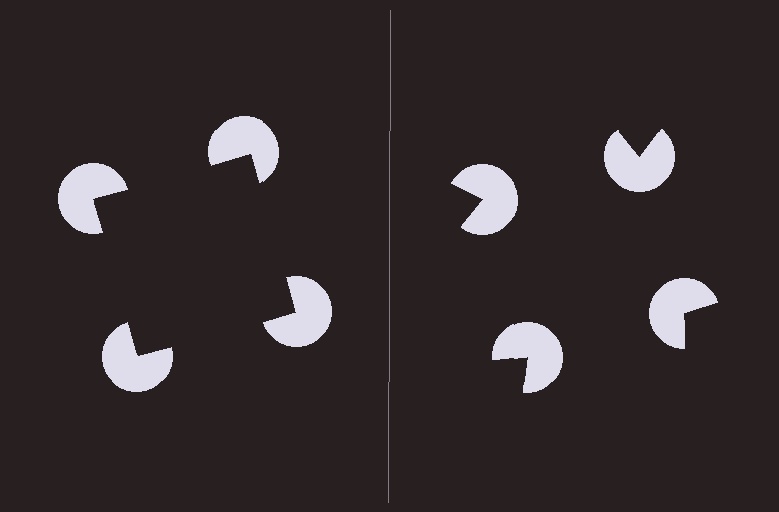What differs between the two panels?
The pac-man discs are positioned identically on both sides; only the wedge orientations differ. On the left they align to a square; on the right they are misaligned.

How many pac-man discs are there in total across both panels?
8 — 4 on each side.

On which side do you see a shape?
An illusory square appears on the left side. On the right side the wedge cuts are rotated, so no coherent shape forms.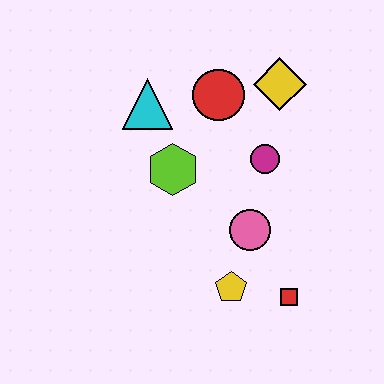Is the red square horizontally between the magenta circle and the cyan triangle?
No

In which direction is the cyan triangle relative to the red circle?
The cyan triangle is to the left of the red circle.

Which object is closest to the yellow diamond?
The red circle is closest to the yellow diamond.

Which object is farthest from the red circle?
The red square is farthest from the red circle.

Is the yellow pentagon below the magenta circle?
Yes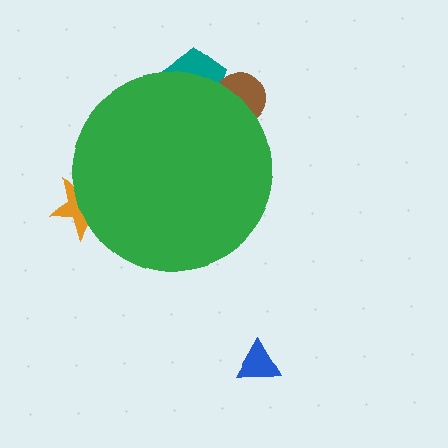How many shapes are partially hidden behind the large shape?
3 shapes are partially hidden.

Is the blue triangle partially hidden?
No, the blue triangle is fully visible.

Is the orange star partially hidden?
Yes, the orange star is partially hidden behind the green circle.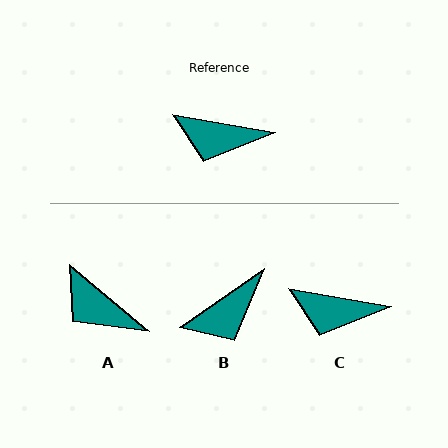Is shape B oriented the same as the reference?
No, it is off by about 45 degrees.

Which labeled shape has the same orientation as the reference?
C.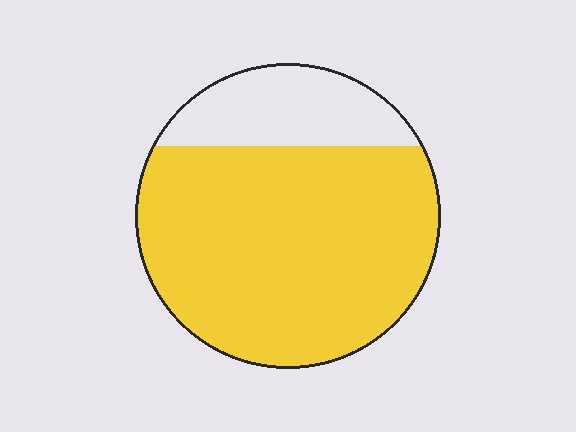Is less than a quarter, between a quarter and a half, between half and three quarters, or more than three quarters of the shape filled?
More than three quarters.